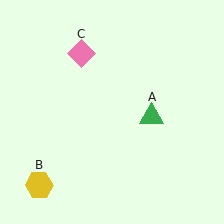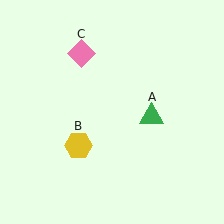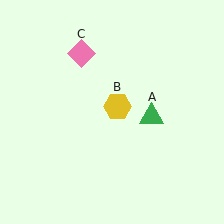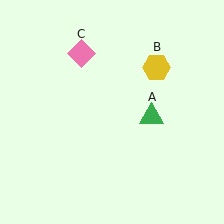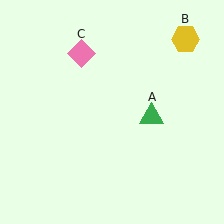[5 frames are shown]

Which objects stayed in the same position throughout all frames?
Green triangle (object A) and pink diamond (object C) remained stationary.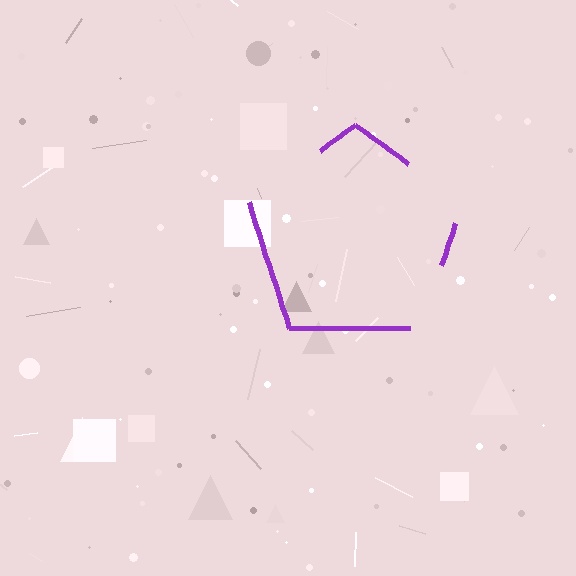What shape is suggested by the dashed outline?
The dashed outline suggests a pentagon.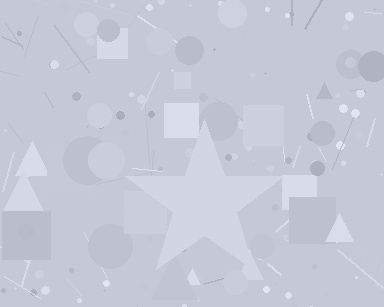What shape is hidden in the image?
A star is hidden in the image.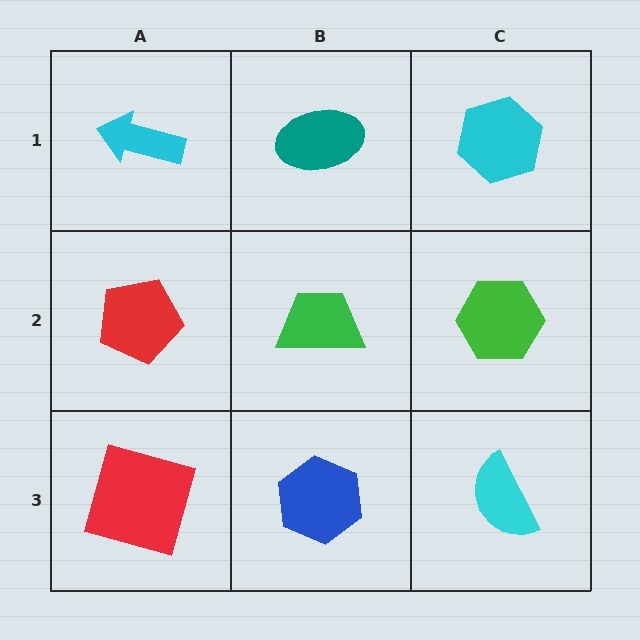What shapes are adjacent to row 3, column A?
A red pentagon (row 2, column A), a blue hexagon (row 3, column B).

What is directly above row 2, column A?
A cyan arrow.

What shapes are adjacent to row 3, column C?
A green hexagon (row 2, column C), a blue hexagon (row 3, column B).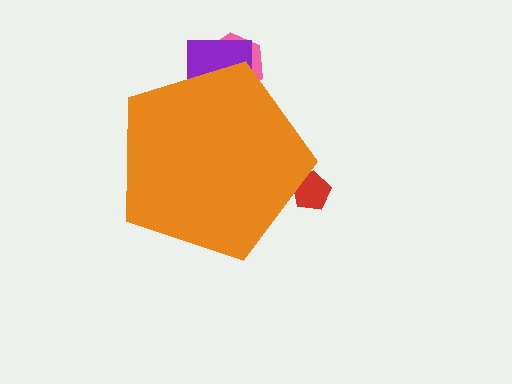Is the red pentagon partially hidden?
Yes, the red pentagon is partially hidden behind the orange pentagon.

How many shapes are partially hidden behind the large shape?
3 shapes are partially hidden.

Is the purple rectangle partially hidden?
Yes, the purple rectangle is partially hidden behind the orange pentagon.